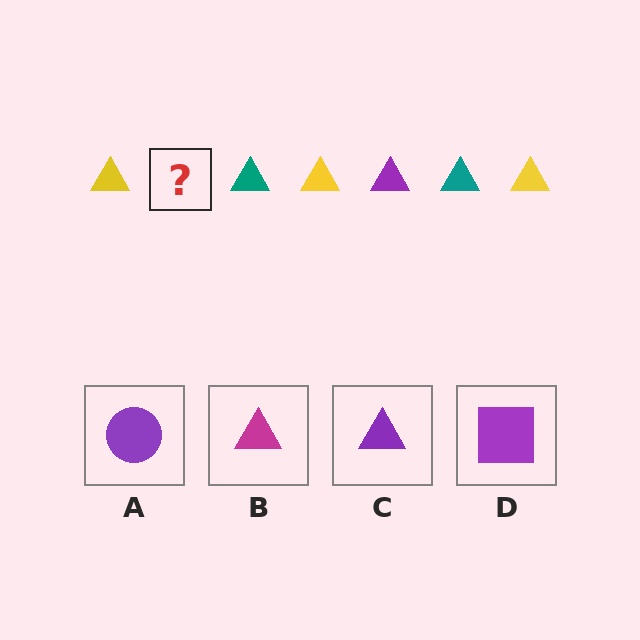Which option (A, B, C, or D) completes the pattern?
C.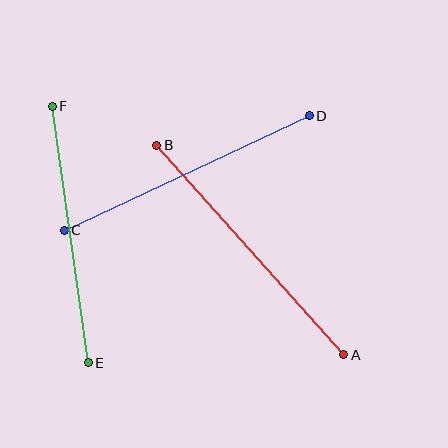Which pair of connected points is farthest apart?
Points A and B are farthest apart.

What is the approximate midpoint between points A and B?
The midpoint is at approximately (250, 250) pixels.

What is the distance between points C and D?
The distance is approximately 270 pixels.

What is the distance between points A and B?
The distance is approximately 281 pixels.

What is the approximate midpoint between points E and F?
The midpoint is at approximately (70, 234) pixels.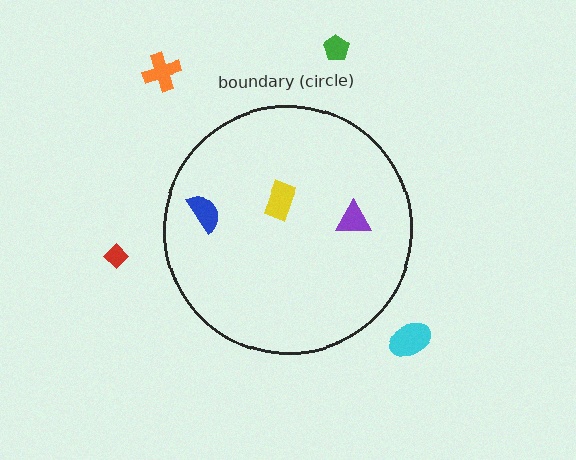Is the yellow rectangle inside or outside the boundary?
Inside.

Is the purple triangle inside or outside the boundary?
Inside.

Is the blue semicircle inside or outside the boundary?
Inside.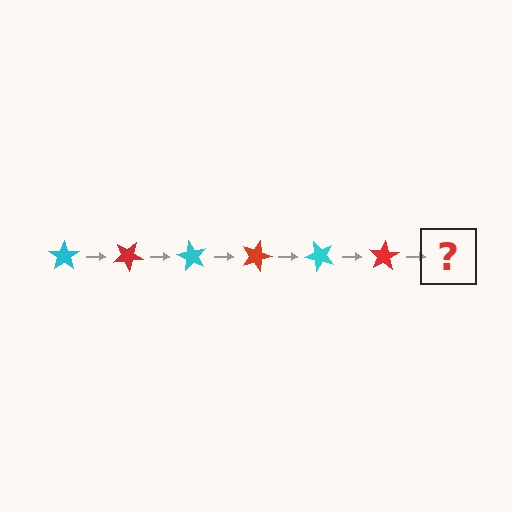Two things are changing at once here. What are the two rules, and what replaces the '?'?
The two rules are that it rotates 30 degrees each step and the color cycles through cyan and red. The '?' should be a cyan star, rotated 180 degrees from the start.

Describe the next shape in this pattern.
It should be a cyan star, rotated 180 degrees from the start.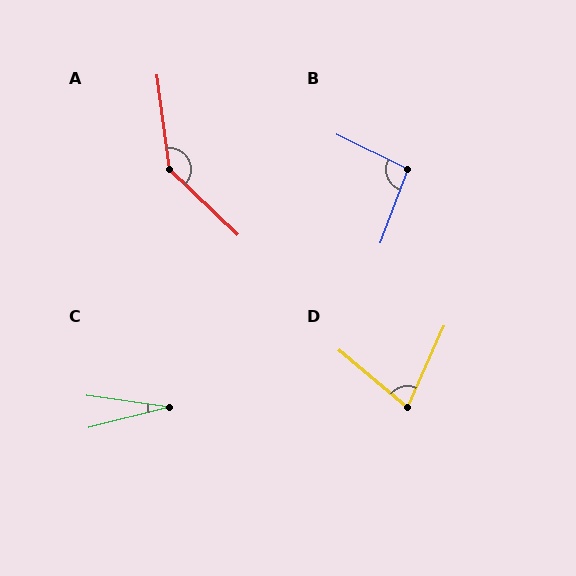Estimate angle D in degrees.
Approximately 74 degrees.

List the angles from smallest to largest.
C (22°), D (74°), B (96°), A (141°).